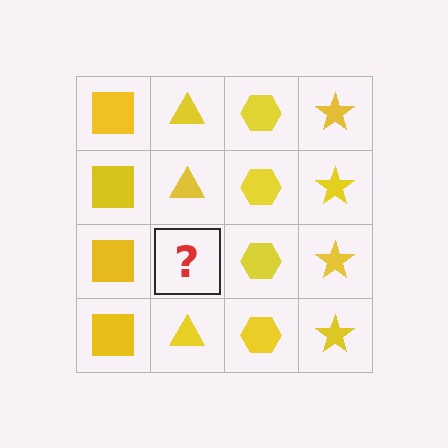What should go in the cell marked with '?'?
The missing cell should contain a yellow triangle.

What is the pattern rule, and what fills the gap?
The rule is that each column has a consistent shape. The gap should be filled with a yellow triangle.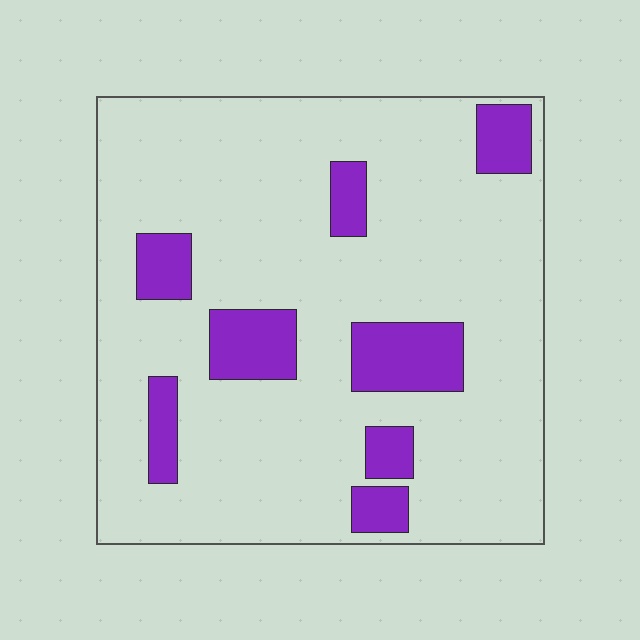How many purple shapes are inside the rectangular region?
8.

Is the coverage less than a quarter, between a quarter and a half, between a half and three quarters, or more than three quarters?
Less than a quarter.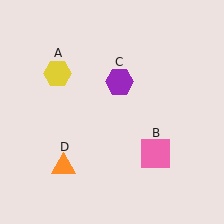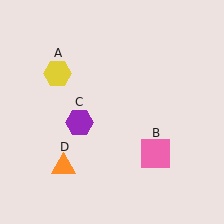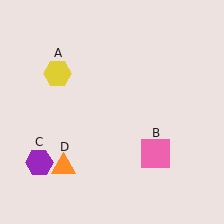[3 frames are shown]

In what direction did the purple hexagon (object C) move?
The purple hexagon (object C) moved down and to the left.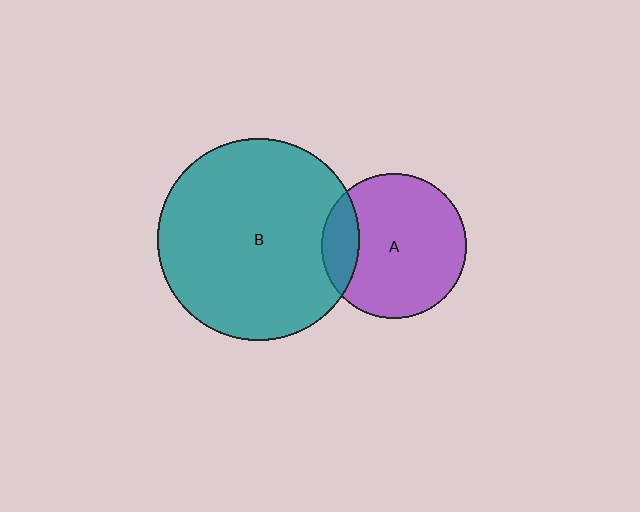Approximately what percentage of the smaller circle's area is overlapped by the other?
Approximately 15%.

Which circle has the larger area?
Circle B (teal).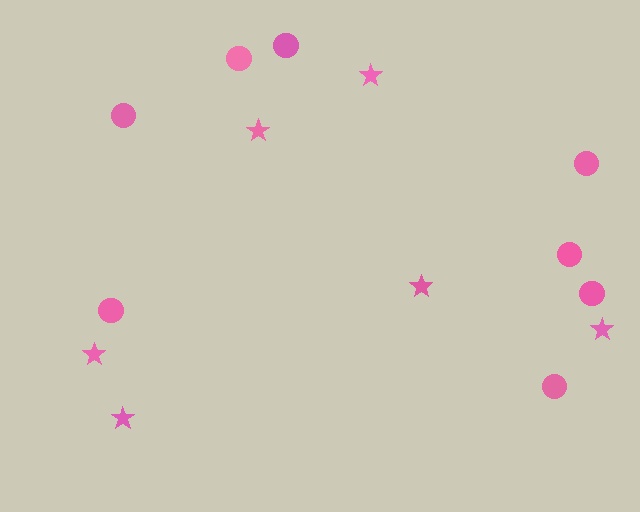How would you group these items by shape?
There are 2 groups: one group of stars (6) and one group of circles (8).